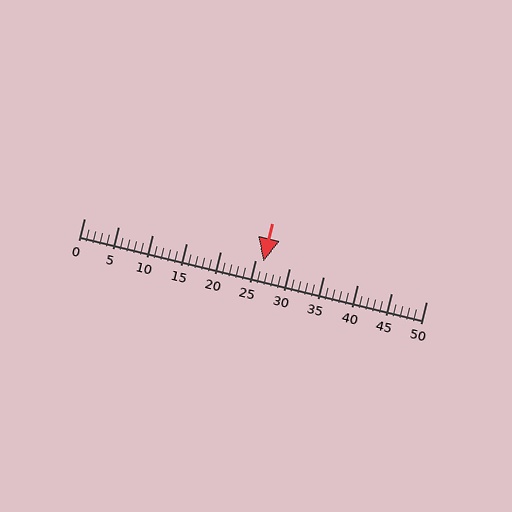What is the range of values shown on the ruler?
The ruler shows values from 0 to 50.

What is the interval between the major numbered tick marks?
The major tick marks are spaced 5 units apart.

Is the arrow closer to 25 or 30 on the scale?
The arrow is closer to 25.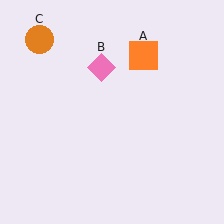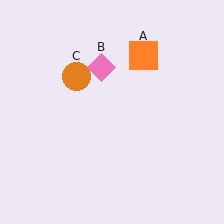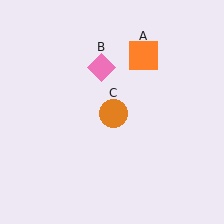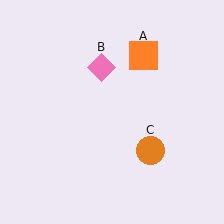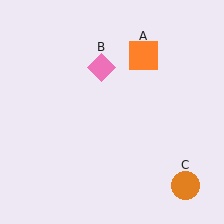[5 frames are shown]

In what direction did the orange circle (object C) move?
The orange circle (object C) moved down and to the right.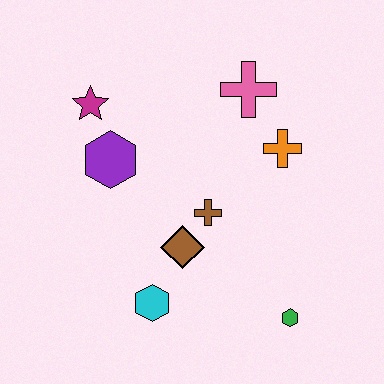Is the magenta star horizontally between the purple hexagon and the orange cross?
No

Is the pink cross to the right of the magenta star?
Yes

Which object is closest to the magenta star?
The purple hexagon is closest to the magenta star.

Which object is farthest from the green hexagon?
The magenta star is farthest from the green hexagon.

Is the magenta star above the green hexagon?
Yes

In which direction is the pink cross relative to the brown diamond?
The pink cross is above the brown diamond.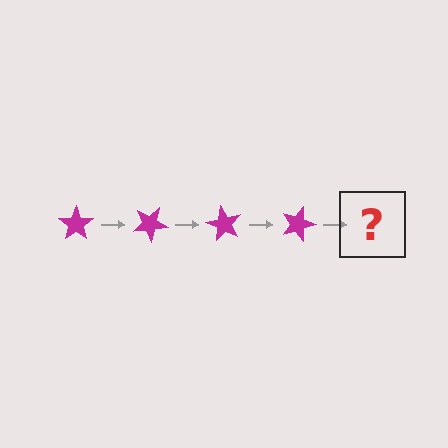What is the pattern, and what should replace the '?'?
The pattern is that the star rotates 30 degrees each step. The '?' should be a magenta star rotated 120 degrees.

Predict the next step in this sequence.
The next step is a magenta star rotated 120 degrees.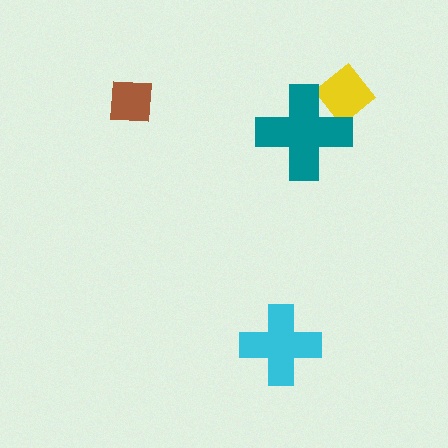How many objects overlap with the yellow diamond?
1 object overlaps with the yellow diamond.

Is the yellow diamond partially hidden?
Yes, it is partially covered by another shape.